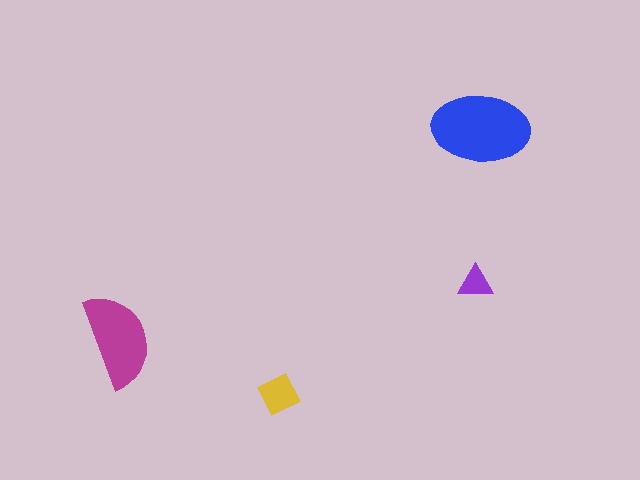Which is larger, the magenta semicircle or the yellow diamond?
The magenta semicircle.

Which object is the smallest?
The purple triangle.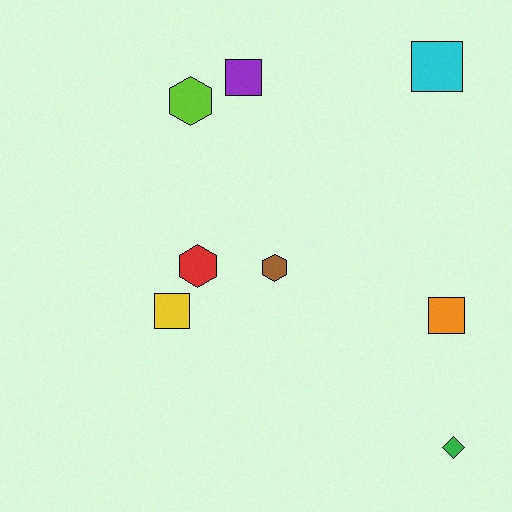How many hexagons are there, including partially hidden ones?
There are 3 hexagons.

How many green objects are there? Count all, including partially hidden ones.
There is 1 green object.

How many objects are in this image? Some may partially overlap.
There are 8 objects.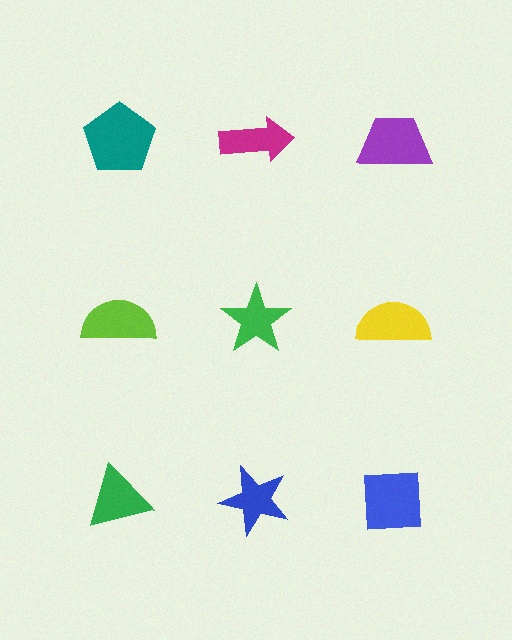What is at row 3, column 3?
A blue square.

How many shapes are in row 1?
3 shapes.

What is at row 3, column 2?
A blue star.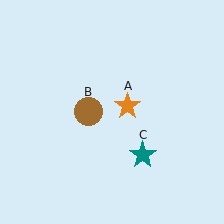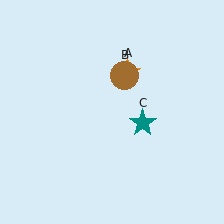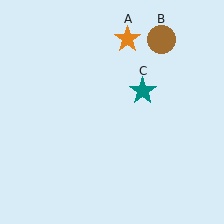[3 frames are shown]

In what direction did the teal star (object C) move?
The teal star (object C) moved up.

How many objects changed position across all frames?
3 objects changed position: orange star (object A), brown circle (object B), teal star (object C).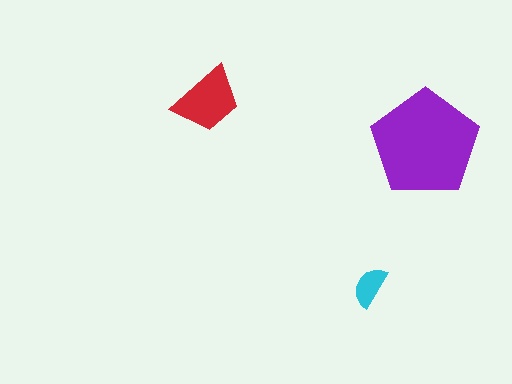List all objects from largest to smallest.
The purple pentagon, the red trapezoid, the cyan semicircle.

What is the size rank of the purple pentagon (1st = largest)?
1st.